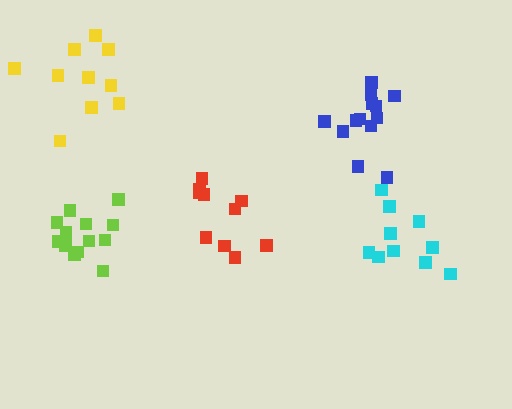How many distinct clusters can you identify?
There are 5 distinct clusters.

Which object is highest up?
The yellow cluster is topmost.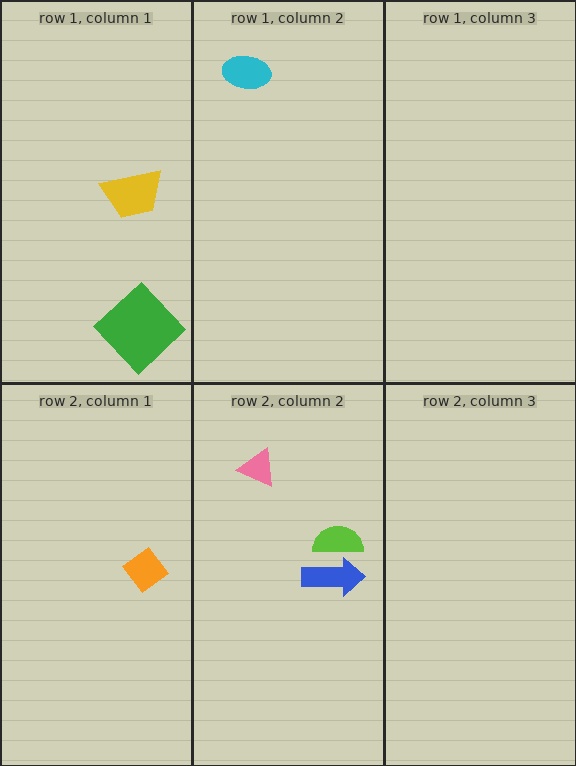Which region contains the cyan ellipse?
The row 1, column 2 region.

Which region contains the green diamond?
The row 1, column 1 region.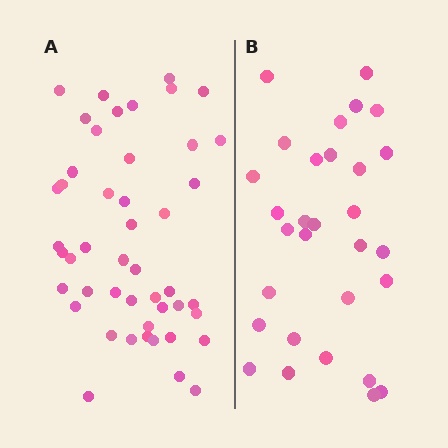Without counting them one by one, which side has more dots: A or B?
Region A (the left region) has more dots.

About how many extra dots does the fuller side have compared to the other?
Region A has approximately 15 more dots than region B.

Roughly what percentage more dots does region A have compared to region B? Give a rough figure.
About 55% more.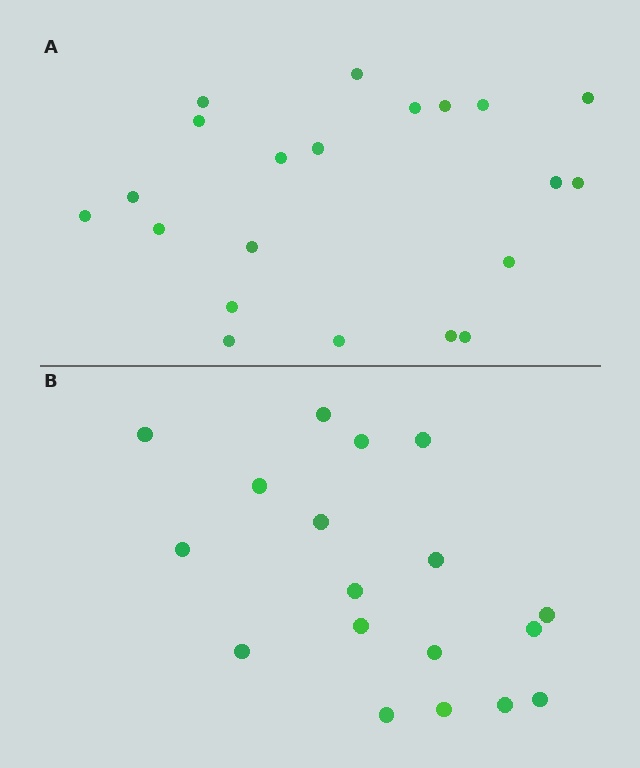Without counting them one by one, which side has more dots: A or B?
Region A (the top region) has more dots.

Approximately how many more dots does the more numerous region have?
Region A has just a few more — roughly 2 or 3 more dots than region B.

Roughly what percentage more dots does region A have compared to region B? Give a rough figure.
About 15% more.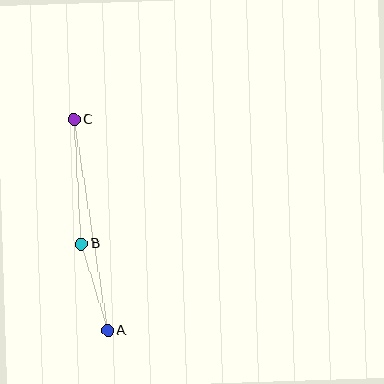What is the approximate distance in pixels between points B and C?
The distance between B and C is approximately 124 pixels.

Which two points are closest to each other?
Points A and B are closest to each other.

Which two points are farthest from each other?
Points A and C are farthest from each other.